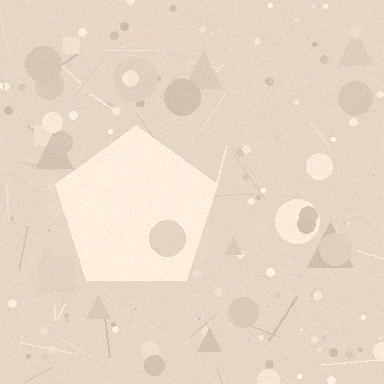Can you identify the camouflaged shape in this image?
The camouflaged shape is a pentagon.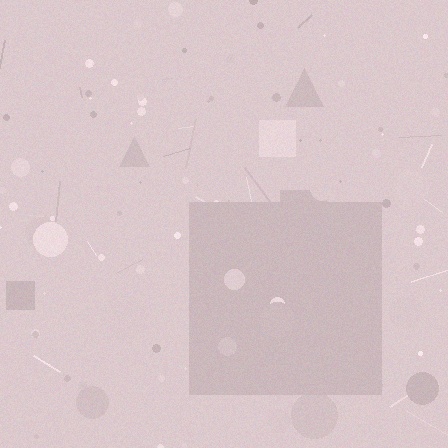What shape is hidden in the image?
A square is hidden in the image.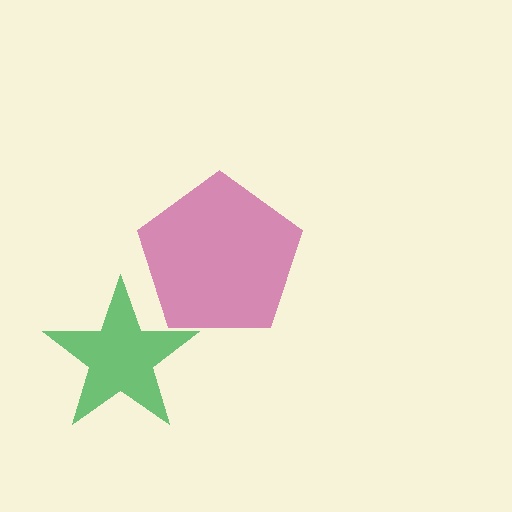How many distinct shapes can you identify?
There are 2 distinct shapes: a magenta pentagon, a green star.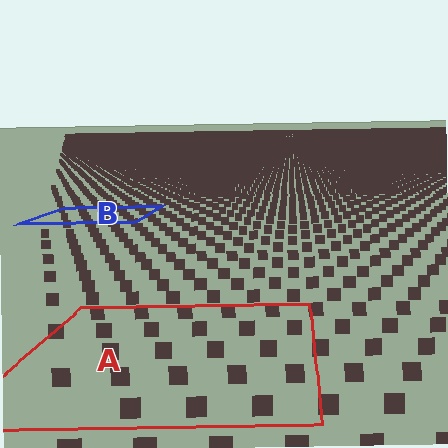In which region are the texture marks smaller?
The texture marks are smaller in region B, because it is farther away.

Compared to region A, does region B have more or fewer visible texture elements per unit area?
Region B has more texture elements per unit area — they are packed more densely because it is farther away.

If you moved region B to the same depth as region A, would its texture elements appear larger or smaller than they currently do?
They would appear larger. At a closer depth, the same texture elements are projected at a bigger on-screen size.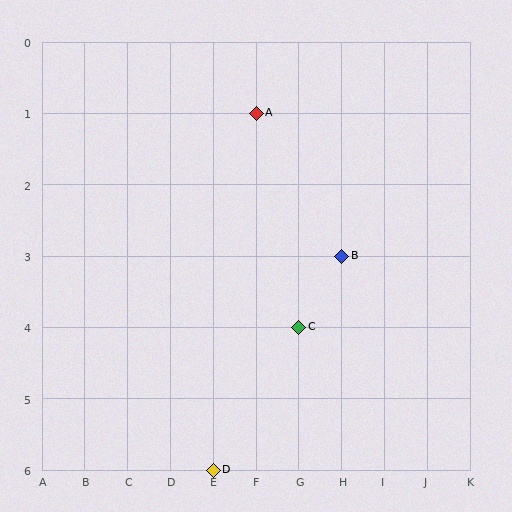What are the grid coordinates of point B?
Point B is at grid coordinates (H, 3).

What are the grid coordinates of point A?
Point A is at grid coordinates (F, 1).